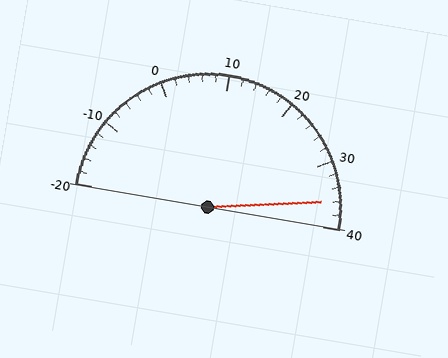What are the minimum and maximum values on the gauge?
The gauge ranges from -20 to 40.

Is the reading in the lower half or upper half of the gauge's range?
The reading is in the upper half of the range (-20 to 40).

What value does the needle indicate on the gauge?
The needle indicates approximately 36.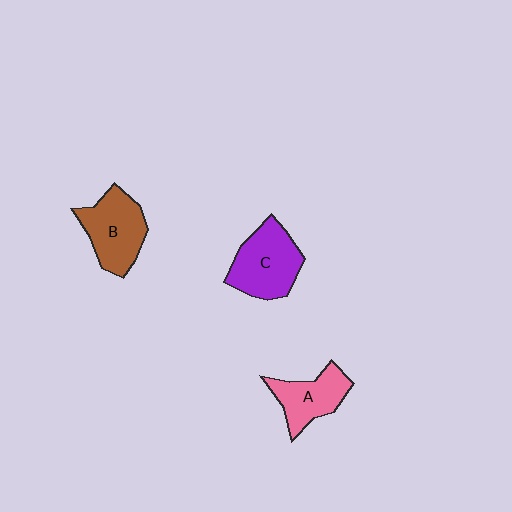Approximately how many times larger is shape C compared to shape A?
Approximately 1.3 times.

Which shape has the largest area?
Shape C (purple).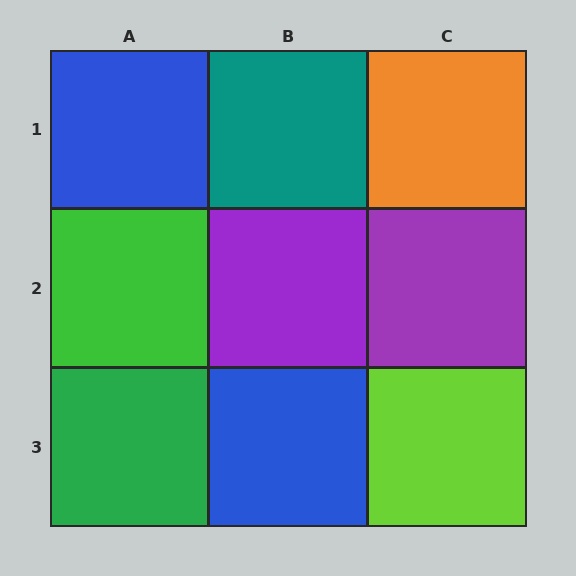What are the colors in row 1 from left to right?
Blue, teal, orange.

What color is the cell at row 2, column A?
Green.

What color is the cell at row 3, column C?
Lime.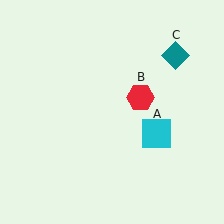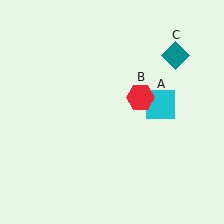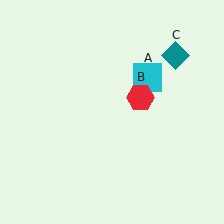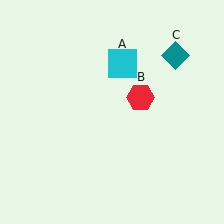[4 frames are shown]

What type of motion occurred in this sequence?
The cyan square (object A) rotated counterclockwise around the center of the scene.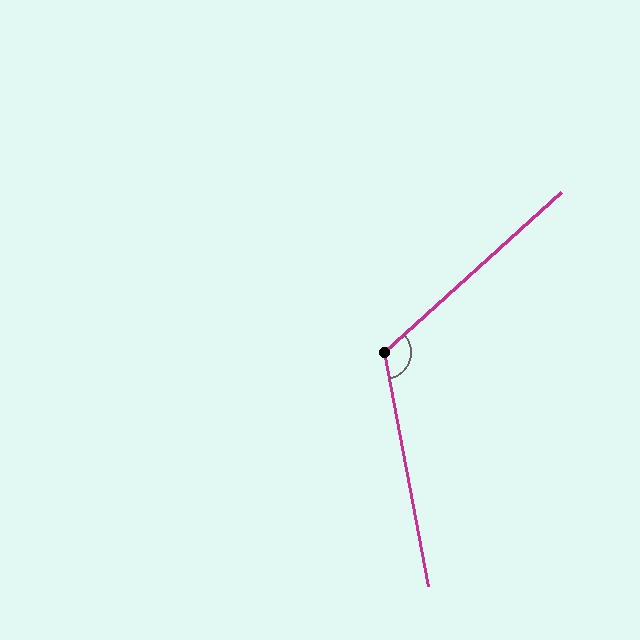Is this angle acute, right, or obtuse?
It is obtuse.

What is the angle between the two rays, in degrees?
Approximately 121 degrees.